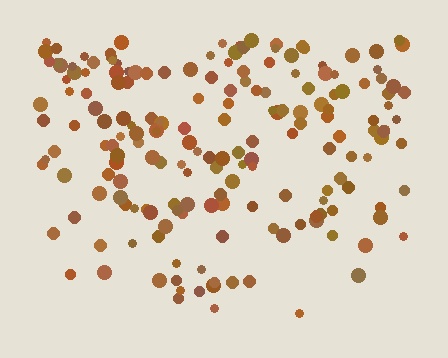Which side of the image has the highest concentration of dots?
The top.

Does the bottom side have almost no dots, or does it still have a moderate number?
Still a moderate number, just noticeably fewer than the top.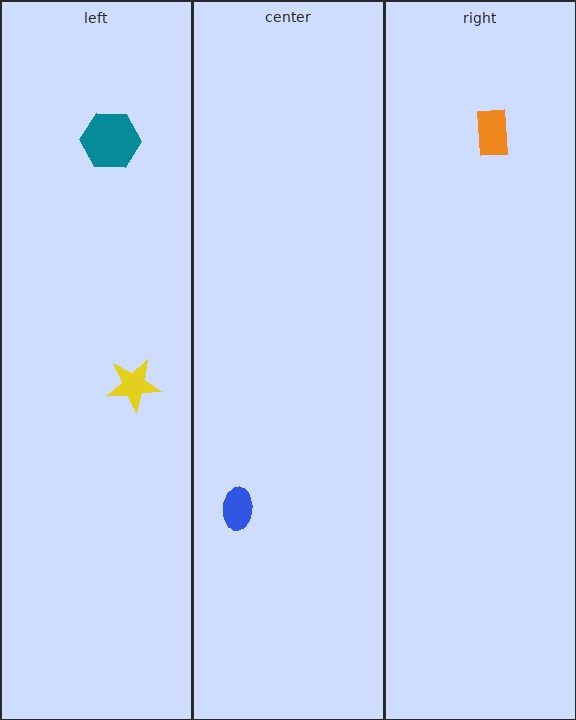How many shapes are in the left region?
2.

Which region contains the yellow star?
The left region.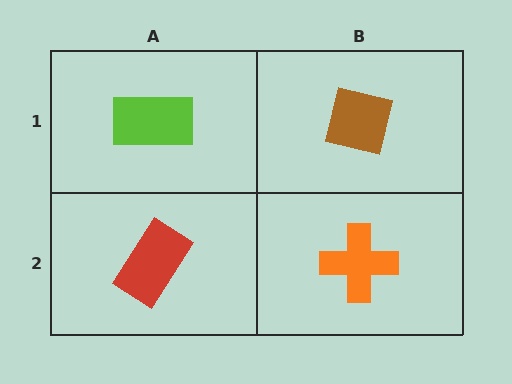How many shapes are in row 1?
2 shapes.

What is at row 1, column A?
A lime rectangle.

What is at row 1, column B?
A brown square.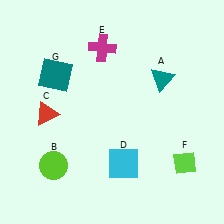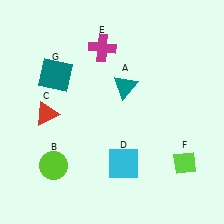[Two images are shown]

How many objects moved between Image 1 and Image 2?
1 object moved between the two images.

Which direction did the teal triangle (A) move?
The teal triangle (A) moved left.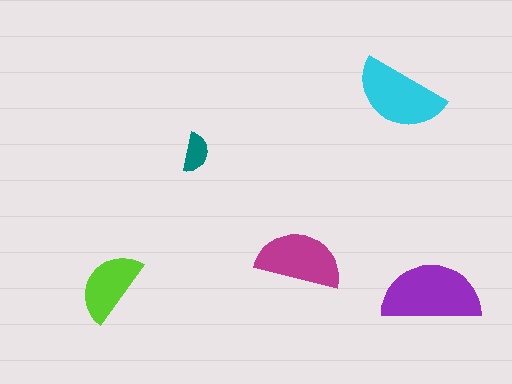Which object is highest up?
The cyan semicircle is topmost.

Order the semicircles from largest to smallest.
the purple one, the cyan one, the magenta one, the lime one, the teal one.